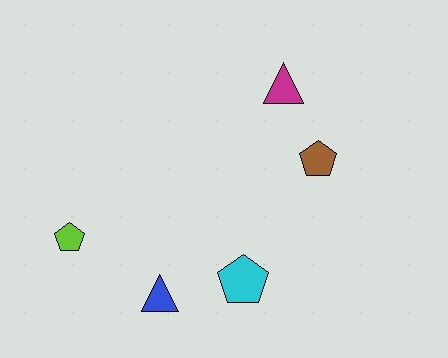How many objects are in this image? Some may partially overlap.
There are 5 objects.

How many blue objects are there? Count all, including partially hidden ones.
There is 1 blue object.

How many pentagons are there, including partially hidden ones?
There are 3 pentagons.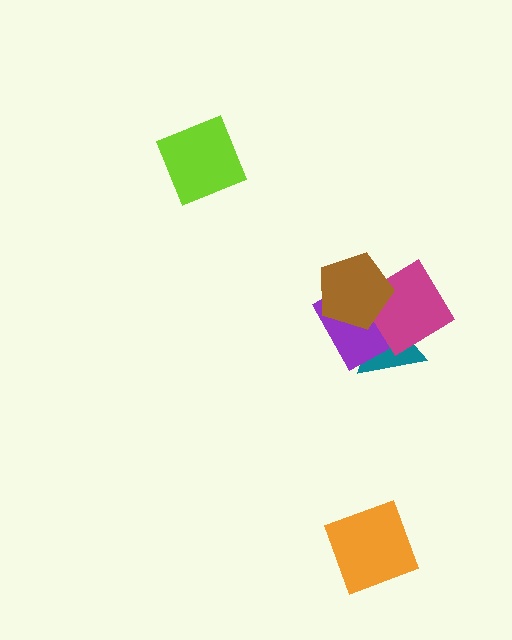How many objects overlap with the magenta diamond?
3 objects overlap with the magenta diamond.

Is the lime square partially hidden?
No, no other shape covers it.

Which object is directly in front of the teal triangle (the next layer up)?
The purple rectangle is directly in front of the teal triangle.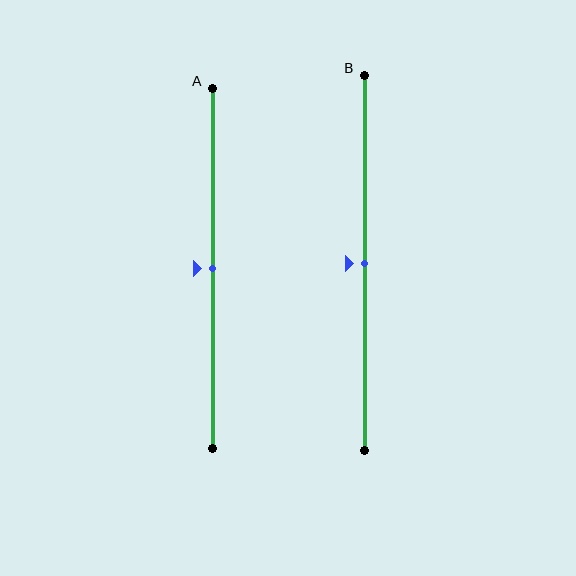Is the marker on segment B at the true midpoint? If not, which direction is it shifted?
Yes, the marker on segment B is at the true midpoint.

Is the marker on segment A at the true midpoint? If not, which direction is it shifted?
Yes, the marker on segment A is at the true midpoint.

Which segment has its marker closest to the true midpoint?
Segment A has its marker closest to the true midpoint.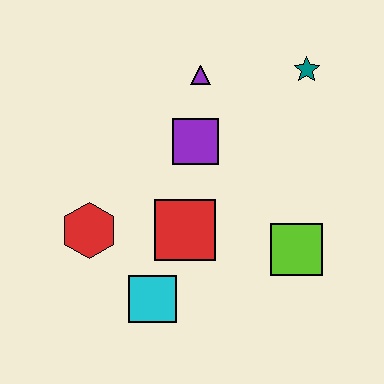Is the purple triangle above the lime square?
Yes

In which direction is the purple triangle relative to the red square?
The purple triangle is above the red square.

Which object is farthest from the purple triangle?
The cyan square is farthest from the purple triangle.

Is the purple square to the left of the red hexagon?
No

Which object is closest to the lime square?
The red square is closest to the lime square.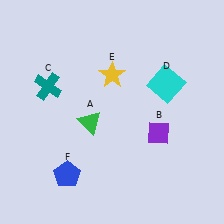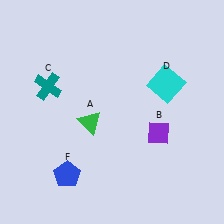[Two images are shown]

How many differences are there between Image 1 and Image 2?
There is 1 difference between the two images.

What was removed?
The yellow star (E) was removed in Image 2.